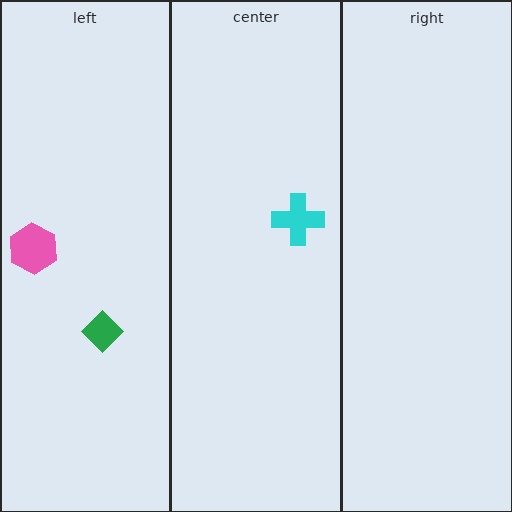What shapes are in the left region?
The green diamond, the pink hexagon.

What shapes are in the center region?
The cyan cross.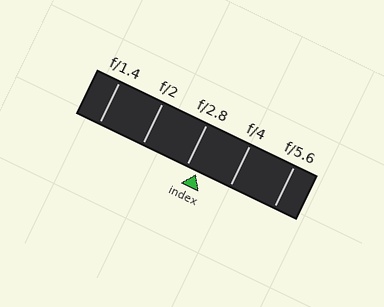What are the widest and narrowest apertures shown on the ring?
The widest aperture shown is f/1.4 and the narrowest is f/5.6.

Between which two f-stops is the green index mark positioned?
The index mark is between f/2.8 and f/4.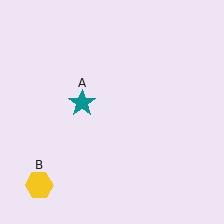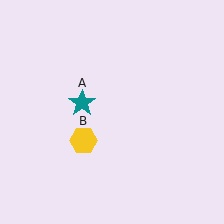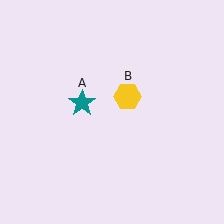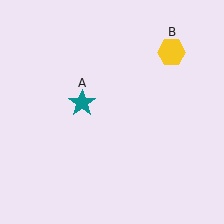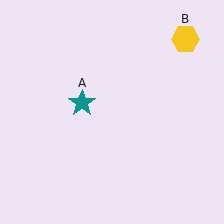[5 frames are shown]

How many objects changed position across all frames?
1 object changed position: yellow hexagon (object B).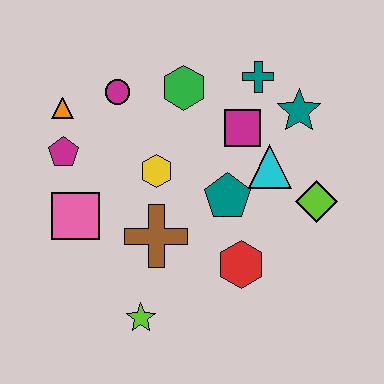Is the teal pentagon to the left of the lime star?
No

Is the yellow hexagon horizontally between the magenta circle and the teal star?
Yes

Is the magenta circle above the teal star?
Yes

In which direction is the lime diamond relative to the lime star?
The lime diamond is to the right of the lime star.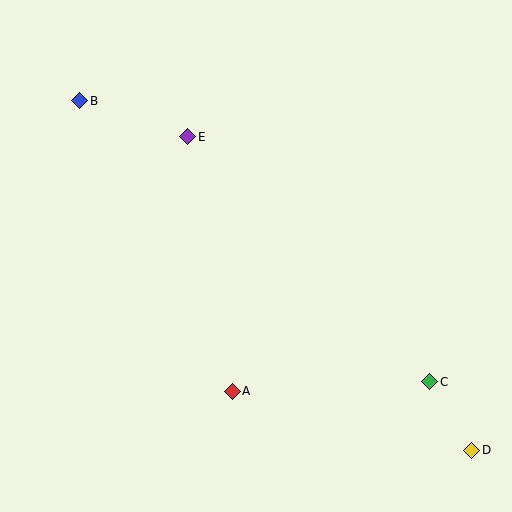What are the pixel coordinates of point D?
Point D is at (472, 450).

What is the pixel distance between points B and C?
The distance between B and C is 449 pixels.